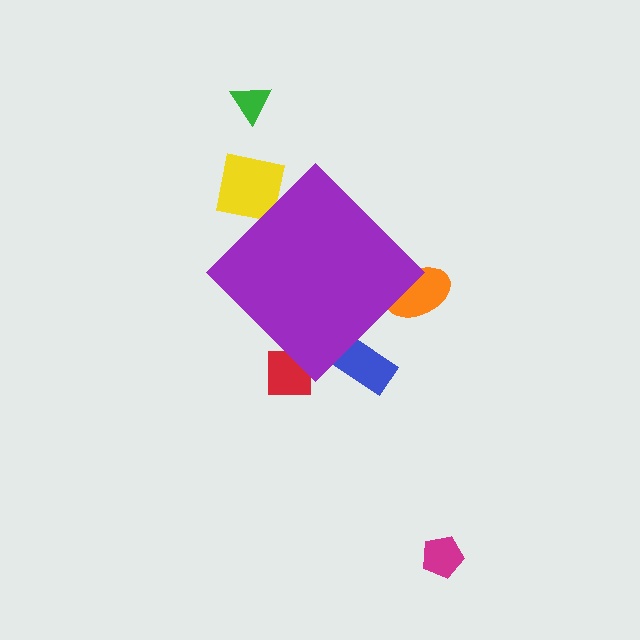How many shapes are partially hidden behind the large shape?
4 shapes are partially hidden.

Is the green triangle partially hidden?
No, the green triangle is fully visible.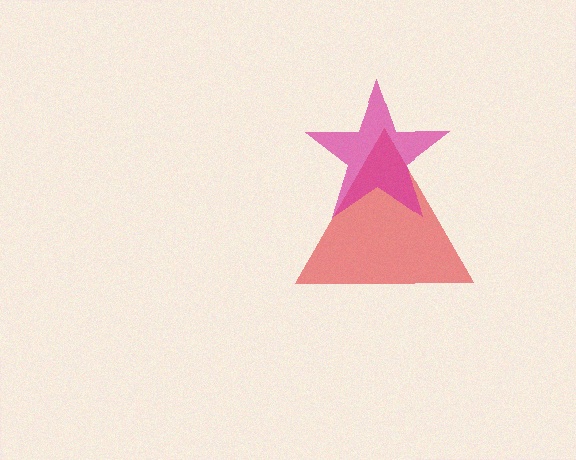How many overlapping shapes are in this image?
There are 2 overlapping shapes in the image.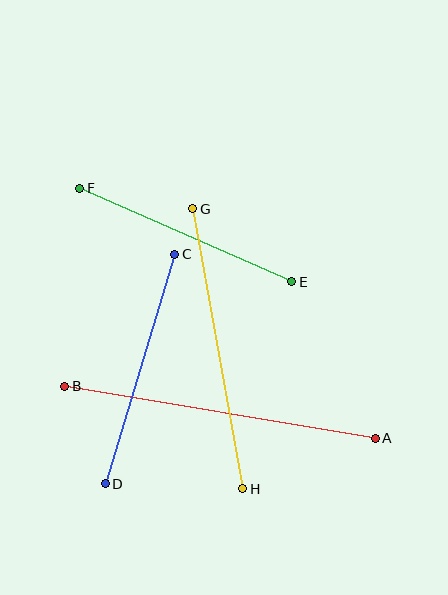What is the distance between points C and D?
The distance is approximately 240 pixels.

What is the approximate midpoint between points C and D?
The midpoint is at approximately (140, 369) pixels.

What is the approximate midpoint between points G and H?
The midpoint is at approximately (218, 349) pixels.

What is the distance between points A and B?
The distance is approximately 315 pixels.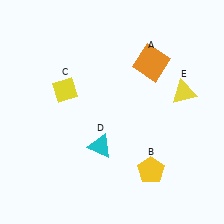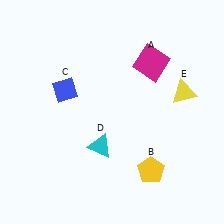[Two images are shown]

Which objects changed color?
A changed from orange to magenta. C changed from yellow to blue.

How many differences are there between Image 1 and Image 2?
There are 2 differences between the two images.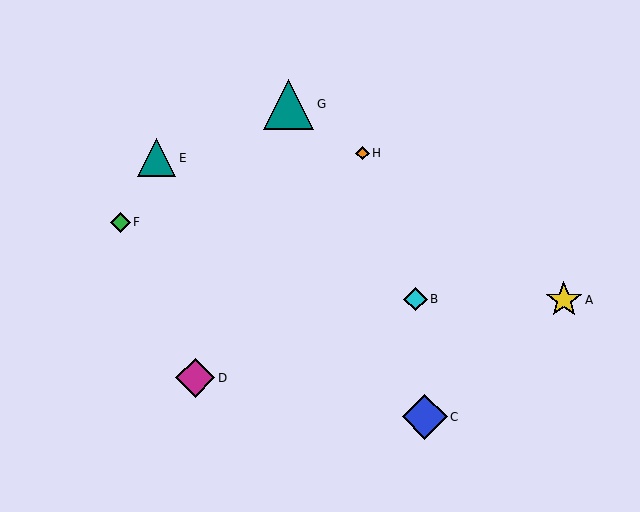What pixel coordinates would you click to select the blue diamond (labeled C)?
Click at (425, 417) to select the blue diamond C.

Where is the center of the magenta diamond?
The center of the magenta diamond is at (195, 378).